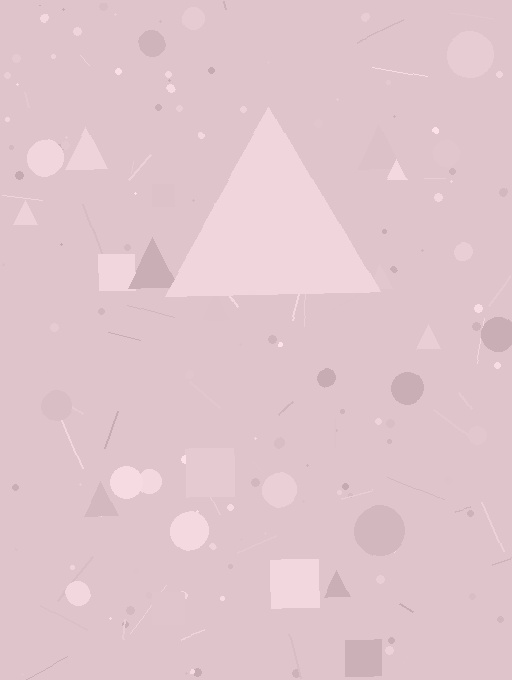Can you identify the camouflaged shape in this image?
The camouflaged shape is a triangle.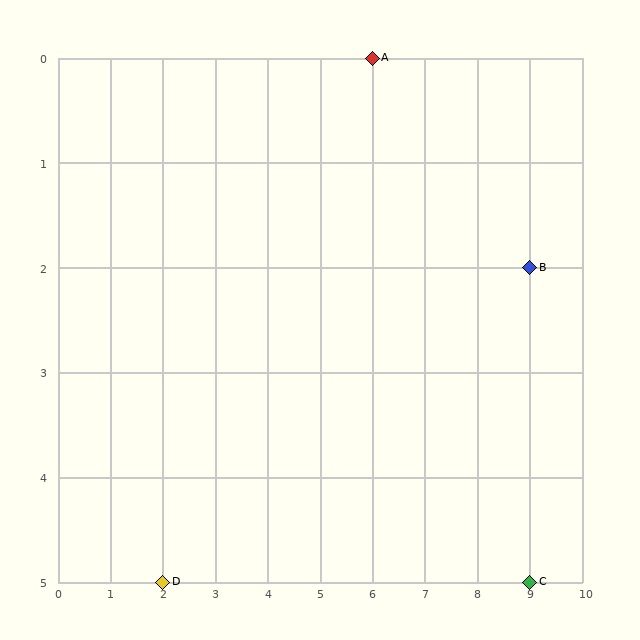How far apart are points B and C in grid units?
Points B and C are 3 rows apart.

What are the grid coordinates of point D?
Point D is at grid coordinates (2, 5).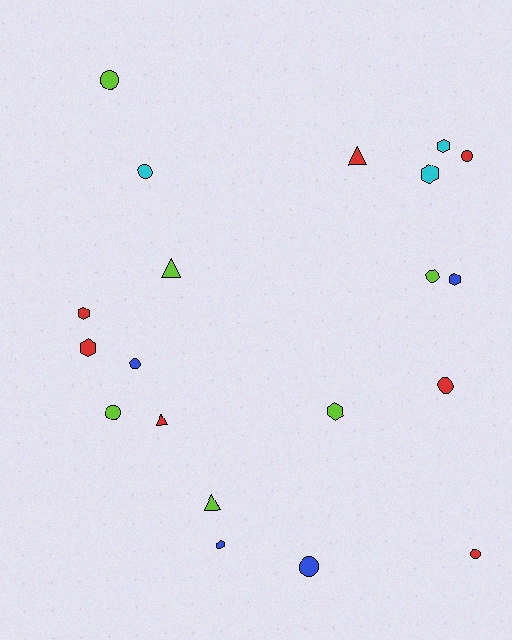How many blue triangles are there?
There are no blue triangles.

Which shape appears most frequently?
Circle, with 9 objects.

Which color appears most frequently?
Red, with 7 objects.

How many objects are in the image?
There are 20 objects.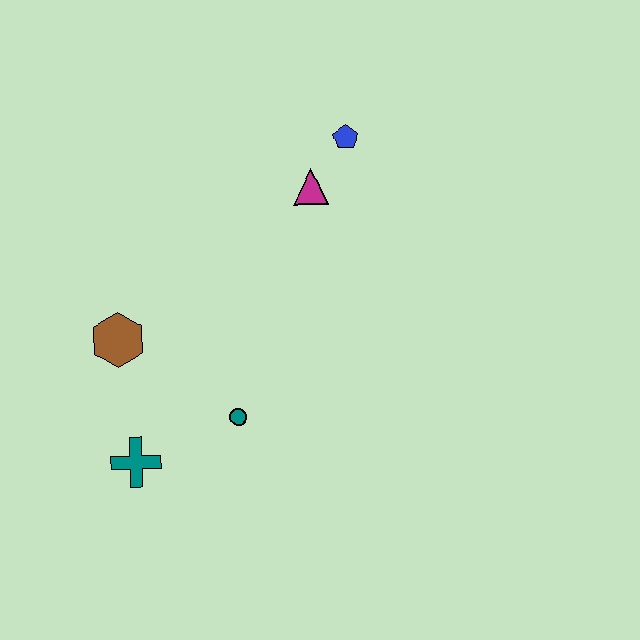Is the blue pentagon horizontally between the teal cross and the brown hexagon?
No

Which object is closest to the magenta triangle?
The blue pentagon is closest to the magenta triangle.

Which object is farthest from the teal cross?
The blue pentagon is farthest from the teal cross.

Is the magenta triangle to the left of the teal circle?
No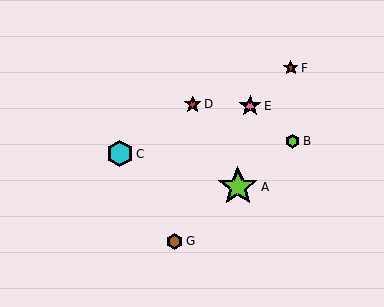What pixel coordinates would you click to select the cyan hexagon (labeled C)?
Click at (120, 154) to select the cyan hexagon C.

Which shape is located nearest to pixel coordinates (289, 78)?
The red star (labeled F) at (291, 68) is nearest to that location.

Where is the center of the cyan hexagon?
The center of the cyan hexagon is at (120, 154).